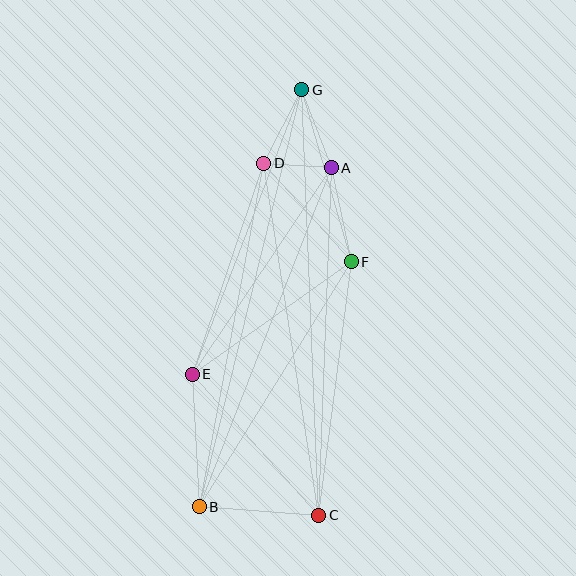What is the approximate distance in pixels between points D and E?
The distance between D and E is approximately 223 pixels.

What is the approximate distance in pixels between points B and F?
The distance between B and F is approximately 288 pixels.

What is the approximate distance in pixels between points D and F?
The distance between D and F is approximately 132 pixels.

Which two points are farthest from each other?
Points B and G are farthest from each other.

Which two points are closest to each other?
Points A and D are closest to each other.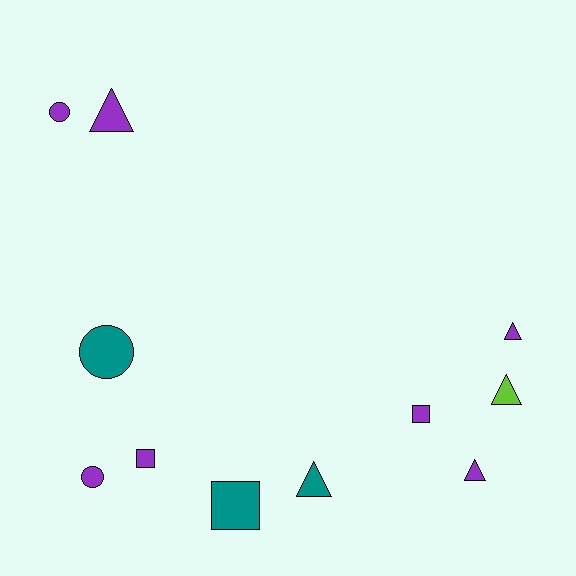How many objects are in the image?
There are 11 objects.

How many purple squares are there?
There are 2 purple squares.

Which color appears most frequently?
Purple, with 7 objects.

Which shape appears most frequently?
Triangle, with 5 objects.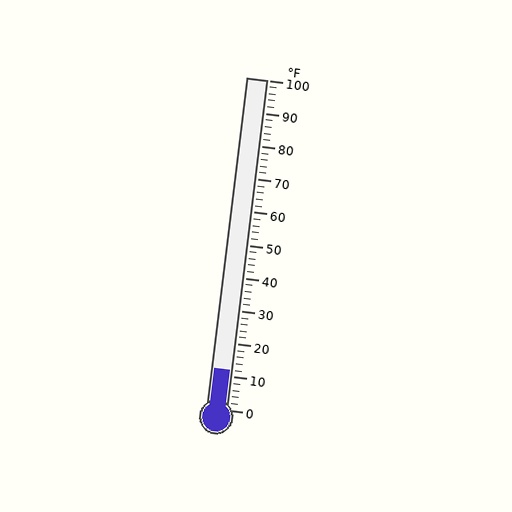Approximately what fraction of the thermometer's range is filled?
The thermometer is filled to approximately 10% of its range.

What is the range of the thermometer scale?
The thermometer scale ranges from 0°F to 100°F.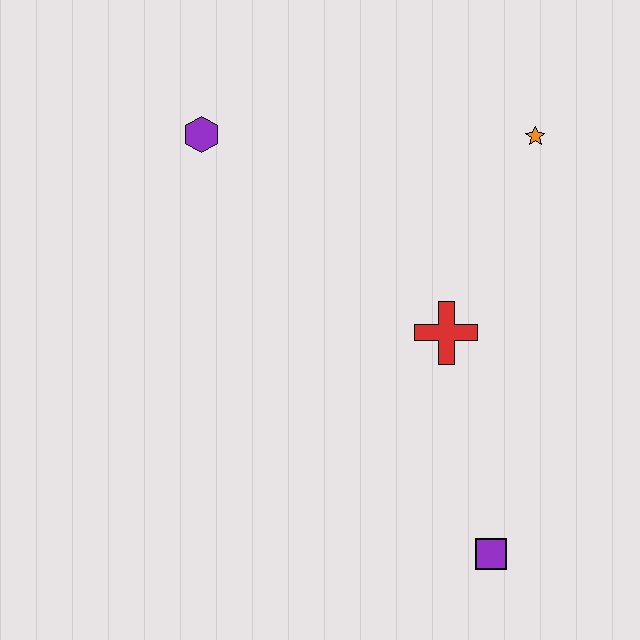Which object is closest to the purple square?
The red cross is closest to the purple square.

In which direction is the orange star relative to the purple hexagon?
The orange star is to the right of the purple hexagon.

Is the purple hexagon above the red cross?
Yes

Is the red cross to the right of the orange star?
No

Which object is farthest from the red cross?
The purple hexagon is farthest from the red cross.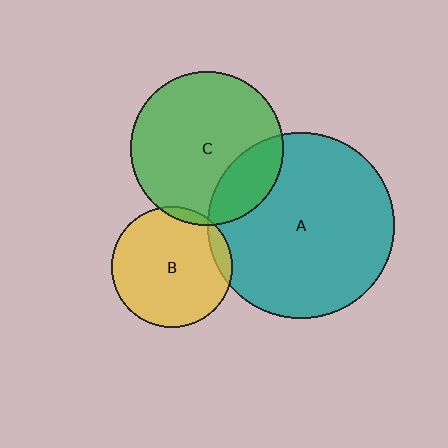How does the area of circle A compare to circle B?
Approximately 2.4 times.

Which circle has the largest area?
Circle A (teal).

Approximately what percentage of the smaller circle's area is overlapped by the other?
Approximately 20%.